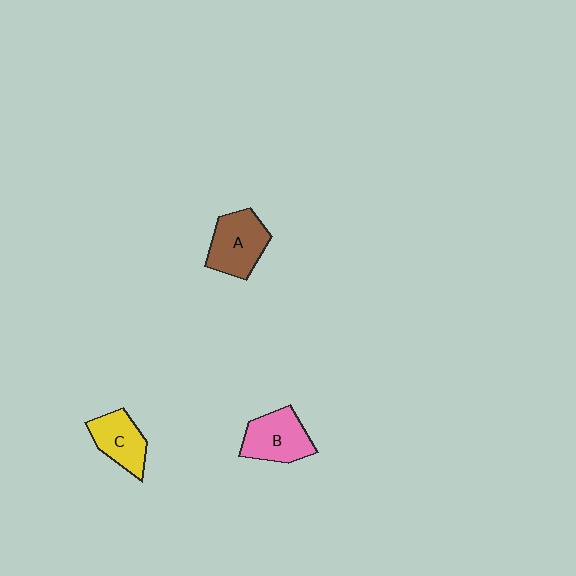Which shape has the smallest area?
Shape C (yellow).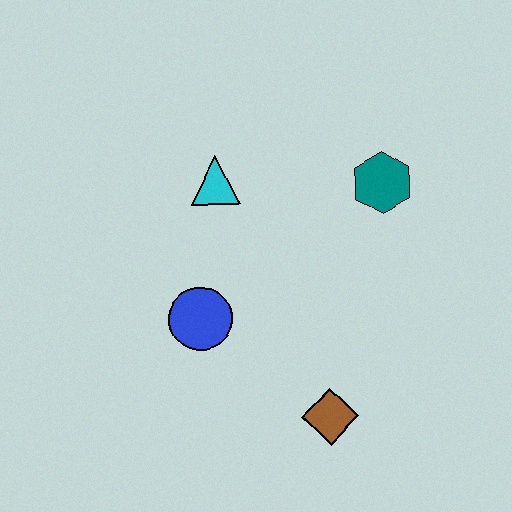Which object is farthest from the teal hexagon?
The brown diamond is farthest from the teal hexagon.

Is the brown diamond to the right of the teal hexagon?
No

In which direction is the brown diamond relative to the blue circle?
The brown diamond is to the right of the blue circle.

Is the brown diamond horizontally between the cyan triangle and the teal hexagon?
Yes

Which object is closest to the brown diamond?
The blue circle is closest to the brown diamond.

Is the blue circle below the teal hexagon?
Yes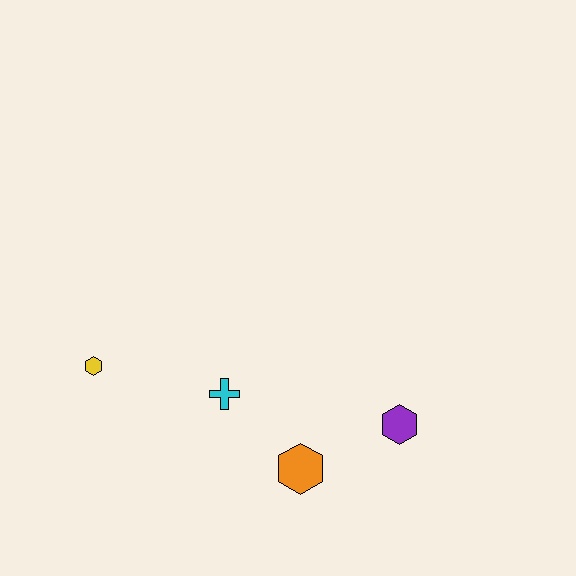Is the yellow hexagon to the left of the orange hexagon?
Yes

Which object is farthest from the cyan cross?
The purple hexagon is farthest from the cyan cross.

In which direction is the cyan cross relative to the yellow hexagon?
The cyan cross is to the right of the yellow hexagon.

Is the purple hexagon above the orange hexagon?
Yes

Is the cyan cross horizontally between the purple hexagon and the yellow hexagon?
Yes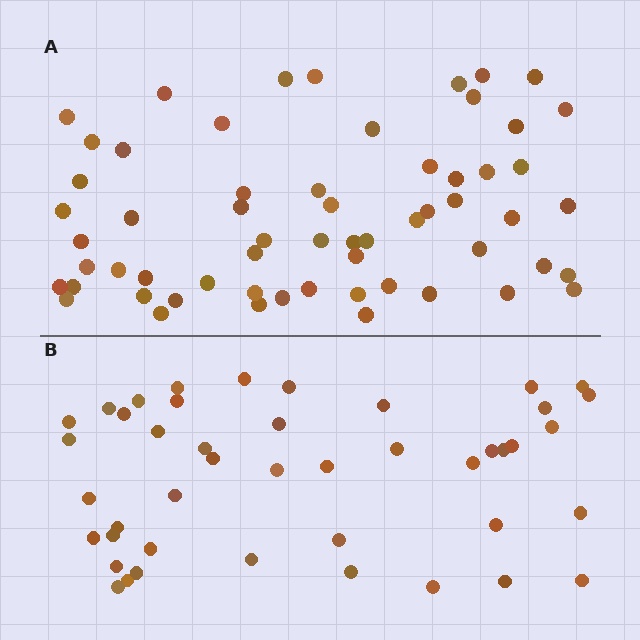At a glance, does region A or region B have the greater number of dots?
Region A (the top region) has more dots.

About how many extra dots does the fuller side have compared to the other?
Region A has approximately 15 more dots than region B.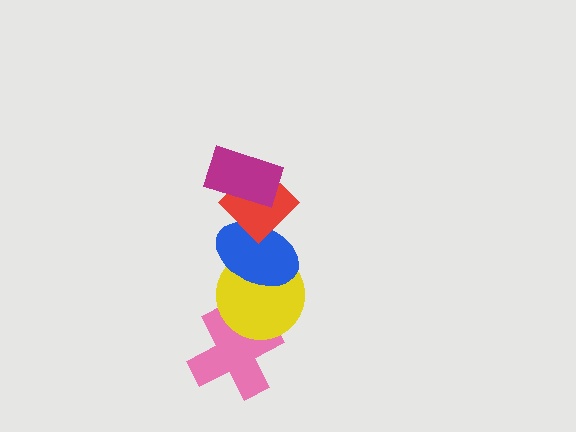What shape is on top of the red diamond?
The magenta rectangle is on top of the red diamond.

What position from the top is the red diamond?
The red diamond is 2nd from the top.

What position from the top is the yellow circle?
The yellow circle is 4th from the top.